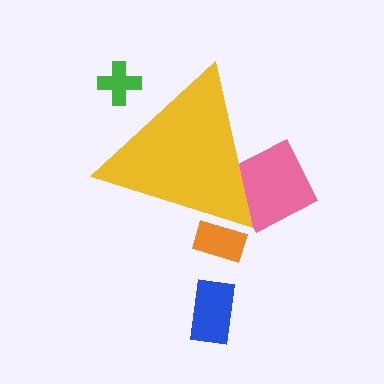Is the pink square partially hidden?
Yes, the pink square is partially hidden behind the yellow triangle.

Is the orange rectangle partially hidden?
Yes, the orange rectangle is partially hidden behind the yellow triangle.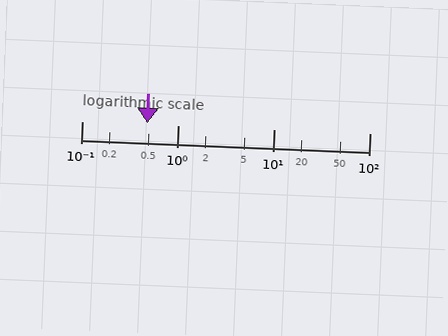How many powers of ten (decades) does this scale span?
The scale spans 3 decades, from 0.1 to 100.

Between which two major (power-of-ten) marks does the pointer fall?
The pointer is between 0.1 and 1.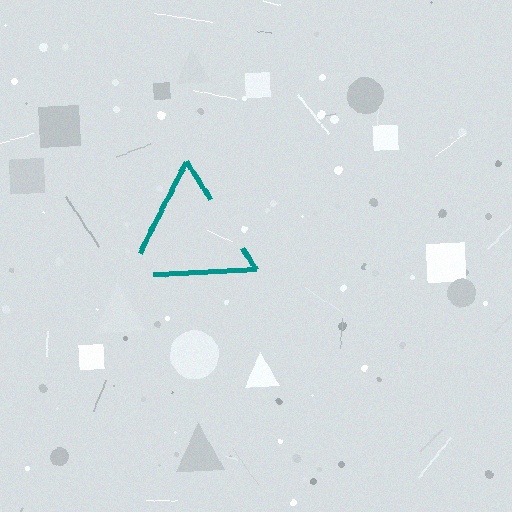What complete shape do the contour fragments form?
The contour fragments form a triangle.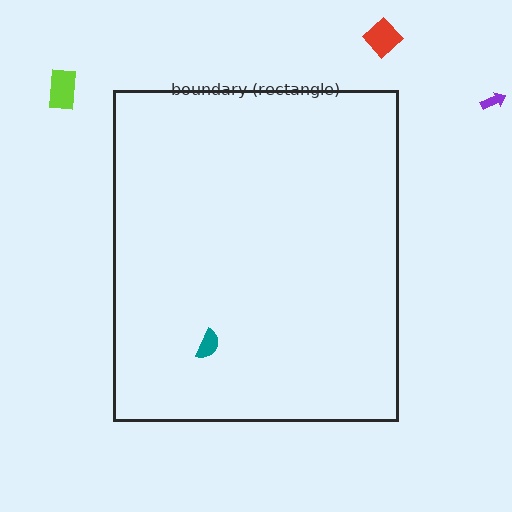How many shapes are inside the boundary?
1 inside, 3 outside.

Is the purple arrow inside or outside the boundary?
Outside.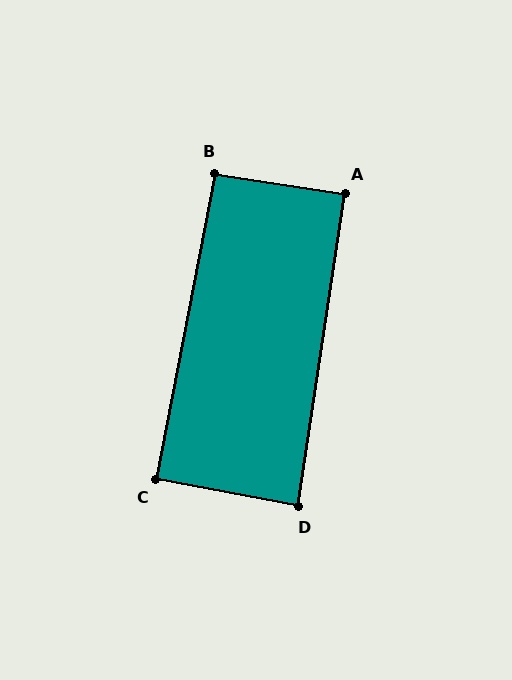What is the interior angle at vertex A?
Approximately 90 degrees (approximately right).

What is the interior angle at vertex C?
Approximately 90 degrees (approximately right).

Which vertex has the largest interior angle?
B, at approximately 92 degrees.